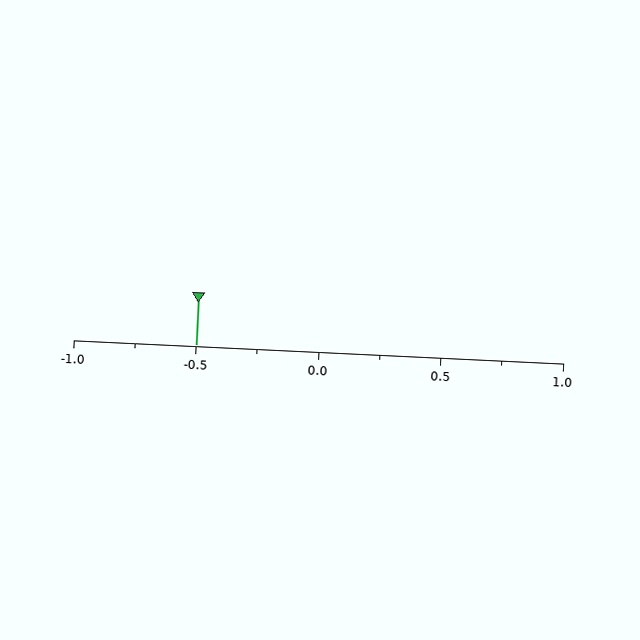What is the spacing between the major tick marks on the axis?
The major ticks are spaced 0.5 apart.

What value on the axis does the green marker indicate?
The marker indicates approximately -0.5.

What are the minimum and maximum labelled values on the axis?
The axis runs from -1.0 to 1.0.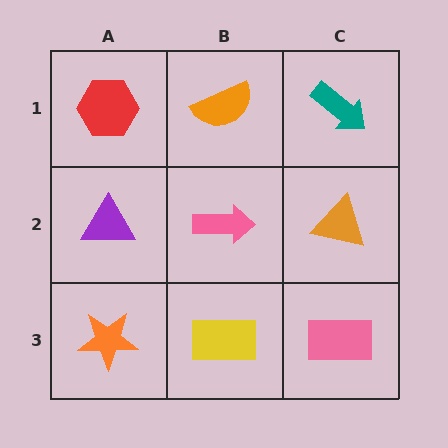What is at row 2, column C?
An orange triangle.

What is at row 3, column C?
A pink rectangle.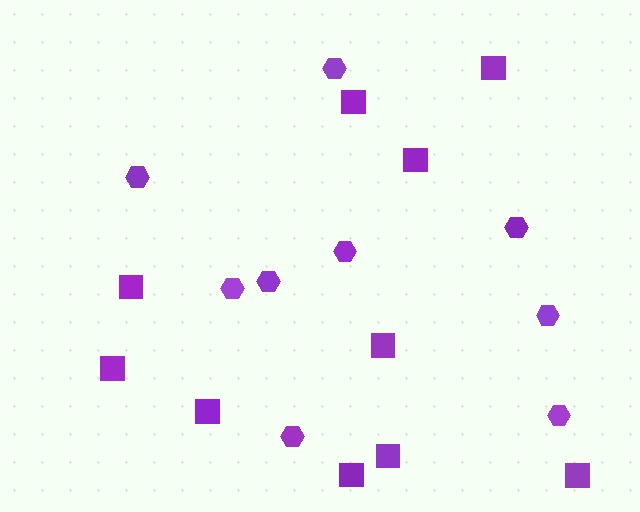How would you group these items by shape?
There are 2 groups: one group of hexagons (9) and one group of squares (10).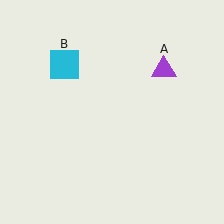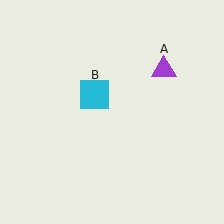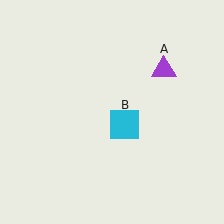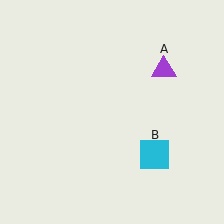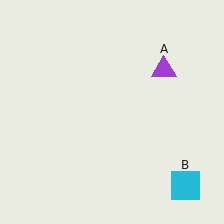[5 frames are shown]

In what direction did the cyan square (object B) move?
The cyan square (object B) moved down and to the right.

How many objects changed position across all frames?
1 object changed position: cyan square (object B).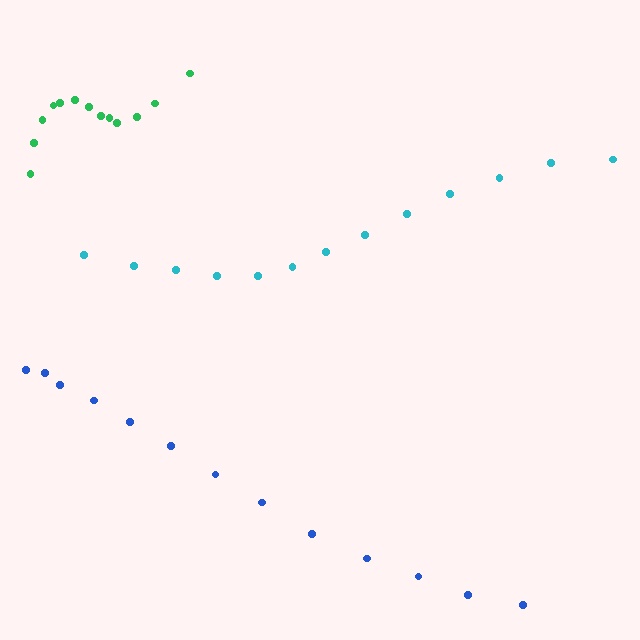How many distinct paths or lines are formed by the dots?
There are 3 distinct paths.